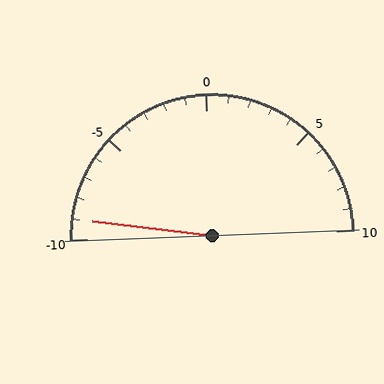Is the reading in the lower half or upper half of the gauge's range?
The reading is in the lower half of the range (-10 to 10).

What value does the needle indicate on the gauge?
The needle indicates approximately -9.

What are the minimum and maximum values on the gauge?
The gauge ranges from -10 to 10.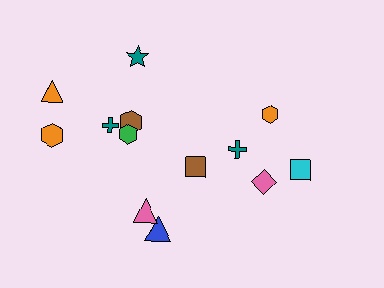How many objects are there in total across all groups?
There are 13 objects.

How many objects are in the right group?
There are 5 objects.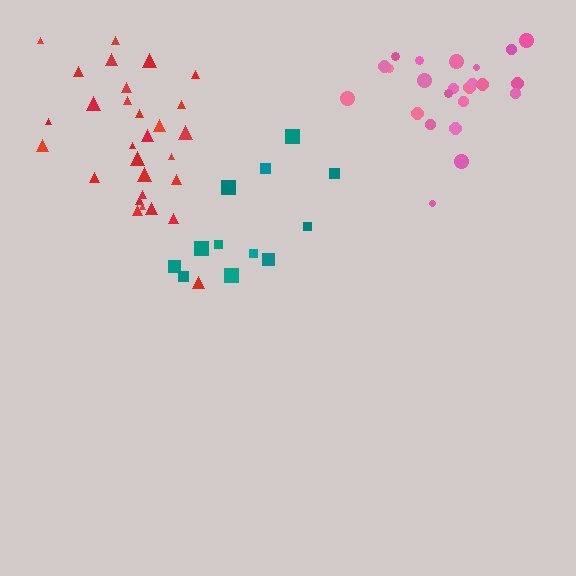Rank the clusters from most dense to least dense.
pink, red, teal.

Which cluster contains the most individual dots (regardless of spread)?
Red (29).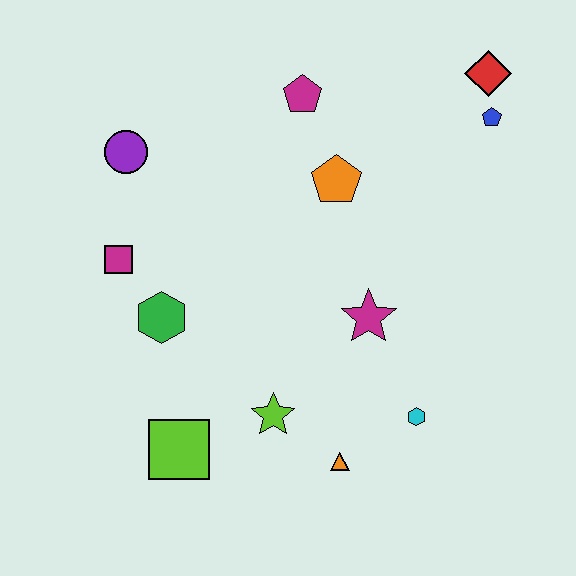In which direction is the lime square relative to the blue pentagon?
The lime square is below the blue pentagon.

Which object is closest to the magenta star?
The cyan hexagon is closest to the magenta star.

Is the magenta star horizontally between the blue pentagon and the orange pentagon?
Yes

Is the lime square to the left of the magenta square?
No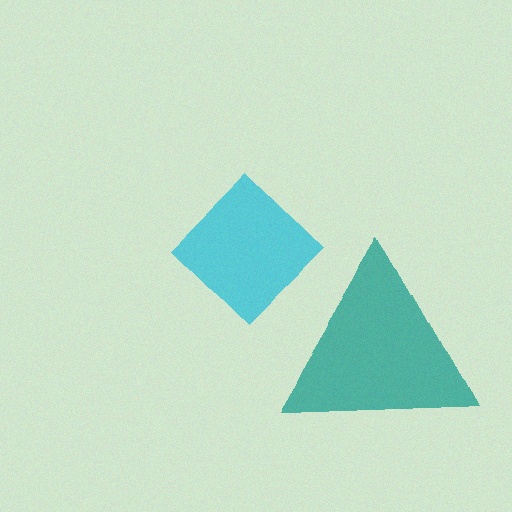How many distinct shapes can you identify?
There are 2 distinct shapes: a teal triangle, a cyan diamond.